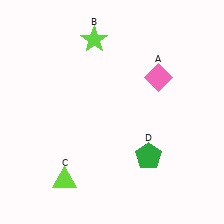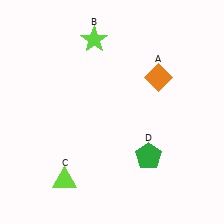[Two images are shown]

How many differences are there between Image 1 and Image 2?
There is 1 difference between the two images.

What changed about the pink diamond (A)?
In Image 1, A is pink. In Image 2, it changed to orange.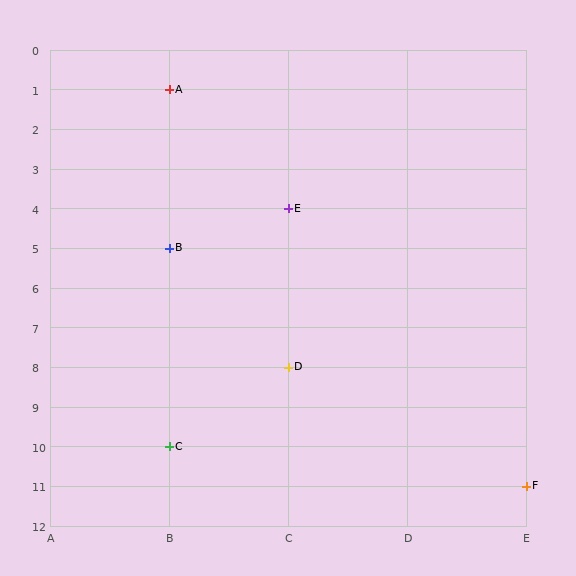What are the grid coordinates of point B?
Point B is at grid coordinates (B, 5).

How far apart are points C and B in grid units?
Points C and B are 5 rows apart.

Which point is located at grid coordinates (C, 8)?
Point D is at (C, 8).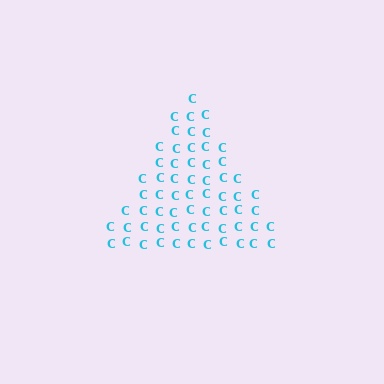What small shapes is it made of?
It is made of small letter C's.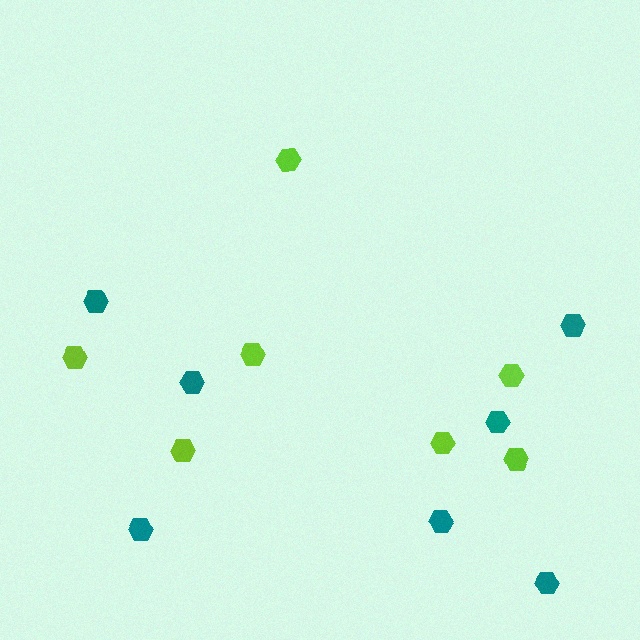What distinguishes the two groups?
There are 2 groups: one group of teal hexagons (7) and one group of lime hexagons (7).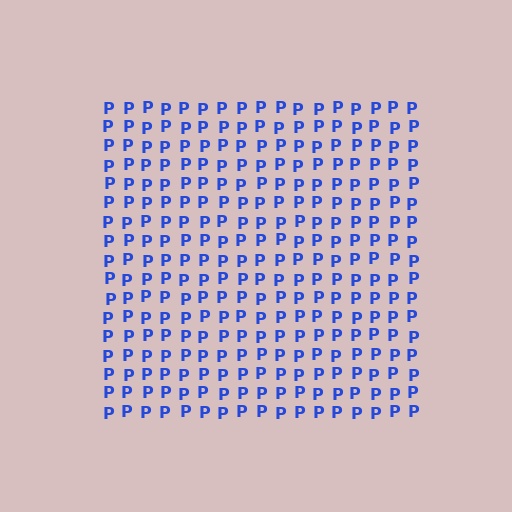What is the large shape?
The large shape is a square.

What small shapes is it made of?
It is made of small letter P's.